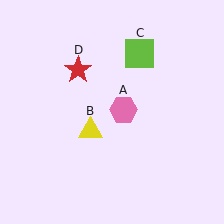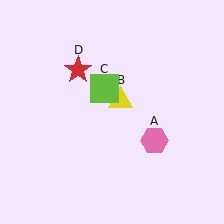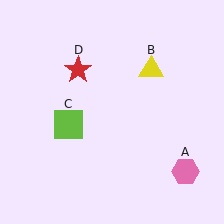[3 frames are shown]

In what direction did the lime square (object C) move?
The lime square (object C) moved down and to the left.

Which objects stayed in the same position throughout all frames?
Red star (object D) remained stationary.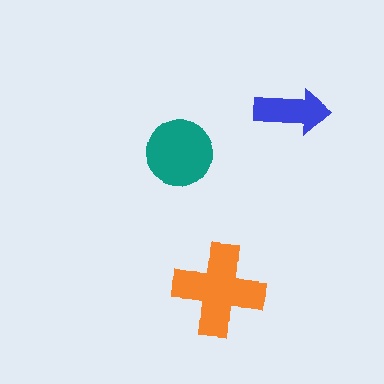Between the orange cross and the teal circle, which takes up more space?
The orange cross.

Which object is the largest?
The orange cross.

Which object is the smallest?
The blue arrow.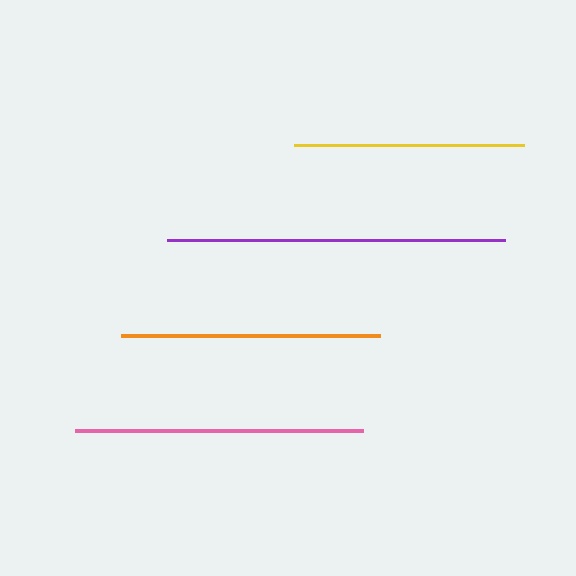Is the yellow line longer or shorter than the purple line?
The purple line is longer than the yellow line.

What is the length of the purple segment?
The purple segment is approximately 338 pixels long.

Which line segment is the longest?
The purple line is the longest at approximately 338 pixels.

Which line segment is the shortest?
The yellow line is the shortest at approximately 230 pixels.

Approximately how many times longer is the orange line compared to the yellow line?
The orange line is approximately 1.1 times the length of the yellow line.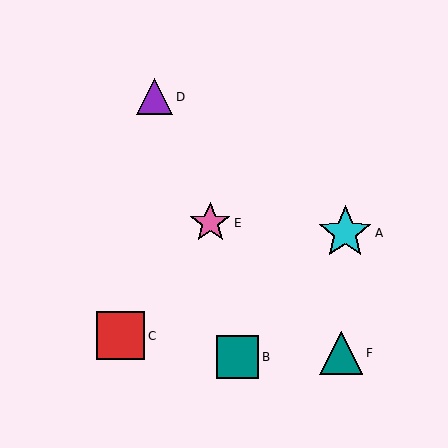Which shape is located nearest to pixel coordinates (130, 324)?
The red square (labeled C) at (121, 336) is nearest to that location.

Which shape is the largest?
The cyan star (labeled A) is the largest.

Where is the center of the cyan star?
The center of the cyan star is at (345, 233).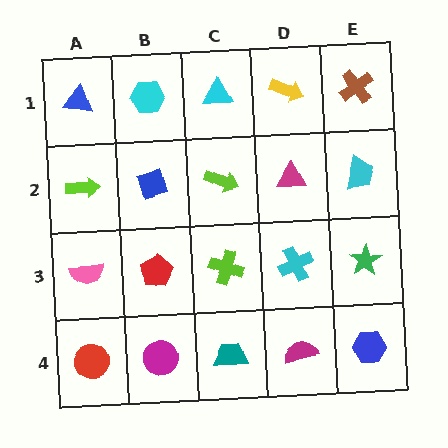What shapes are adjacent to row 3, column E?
A cyan trapezoid (row 2, column E), a blue hexagon (row 4, column E), a cyan cross (row 3, column D).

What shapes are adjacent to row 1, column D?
A magenta triangle (row 2, column D), a cyan triangle (row 1, column C), a brown cross (row 1, column E).